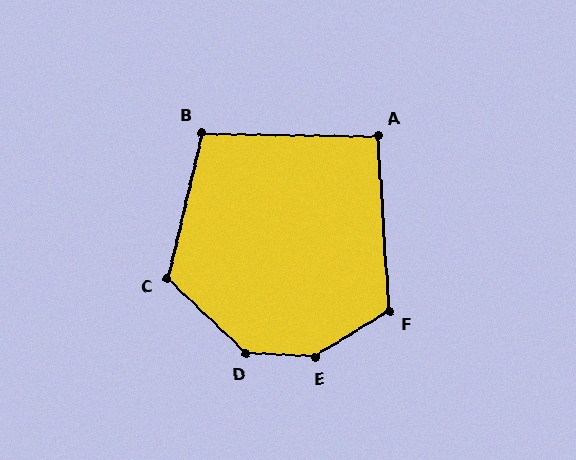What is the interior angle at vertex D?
Approximately 140 degrees (obtuse).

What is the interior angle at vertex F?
Approximately 118 degrees (obtuse).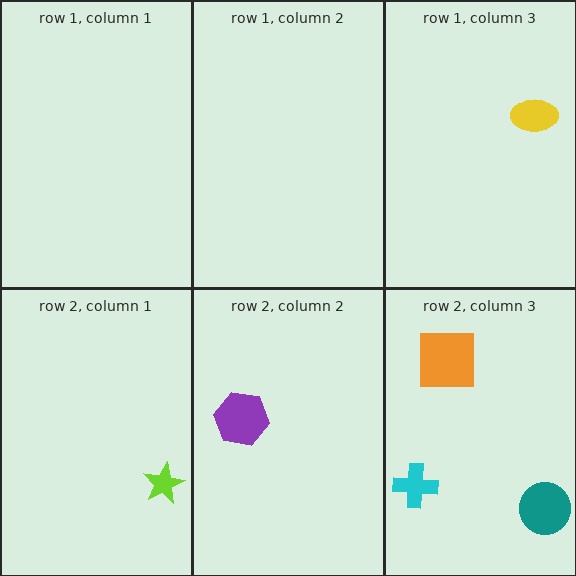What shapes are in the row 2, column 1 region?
The lime star.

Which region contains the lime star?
The row 2, column 1 region.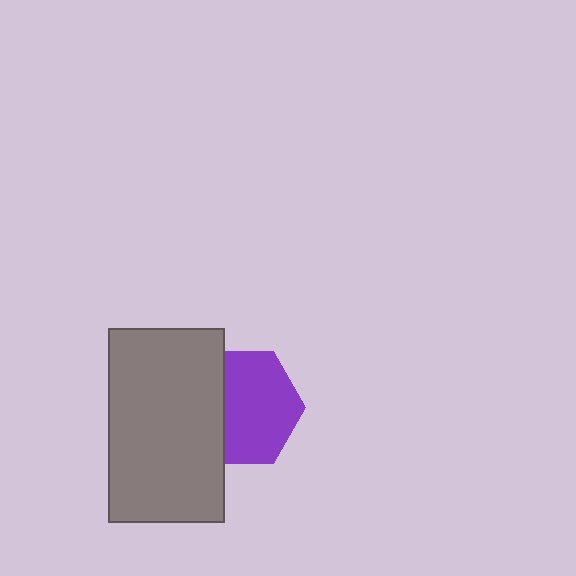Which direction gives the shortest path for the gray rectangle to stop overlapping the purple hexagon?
Moving left gives the shortest separation.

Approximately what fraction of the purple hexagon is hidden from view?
Roughly 34% of the purple hexagon is hidden behind the gray rectangle.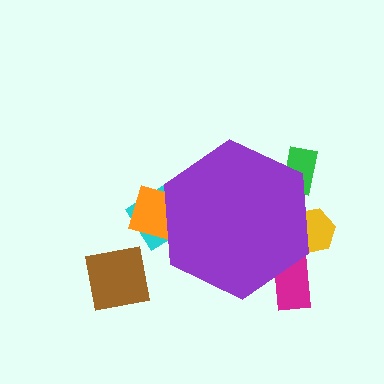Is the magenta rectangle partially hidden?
Yes, the magenta rectangle is partially hidden behind the purple hexagon.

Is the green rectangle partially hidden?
Yes, the green rectangle is partially hidden behind the purple hexagon.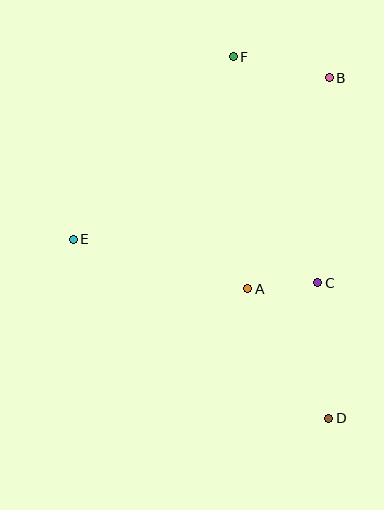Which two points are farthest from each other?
Points D and F are farthest from each other.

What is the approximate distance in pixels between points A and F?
The distance between A and F is approximately 232 pixels.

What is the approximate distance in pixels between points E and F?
The distance between E and F is approximately 243 pixels.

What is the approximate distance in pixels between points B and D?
The distance between B and D is approximately 340 pixels.